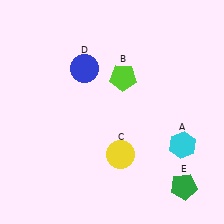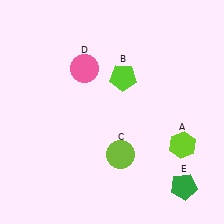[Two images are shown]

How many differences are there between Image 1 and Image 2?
There are 3 differences between the two images.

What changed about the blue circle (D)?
In Image 1, D is blue. In Image 2, it changed to pink.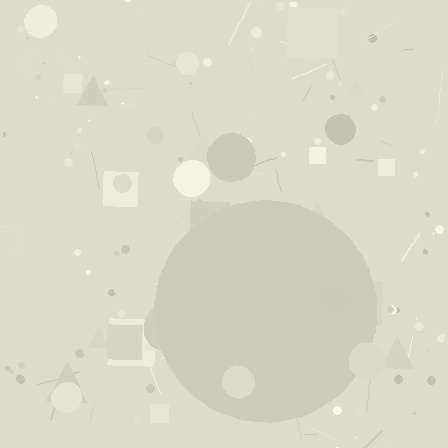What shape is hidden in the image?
A circle is hidden in the image.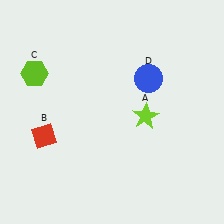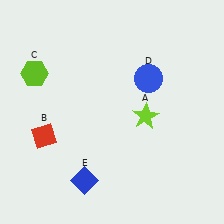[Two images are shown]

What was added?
A blue diamond (E) was added in Image 2.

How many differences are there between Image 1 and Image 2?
There is 1 difference between the two images.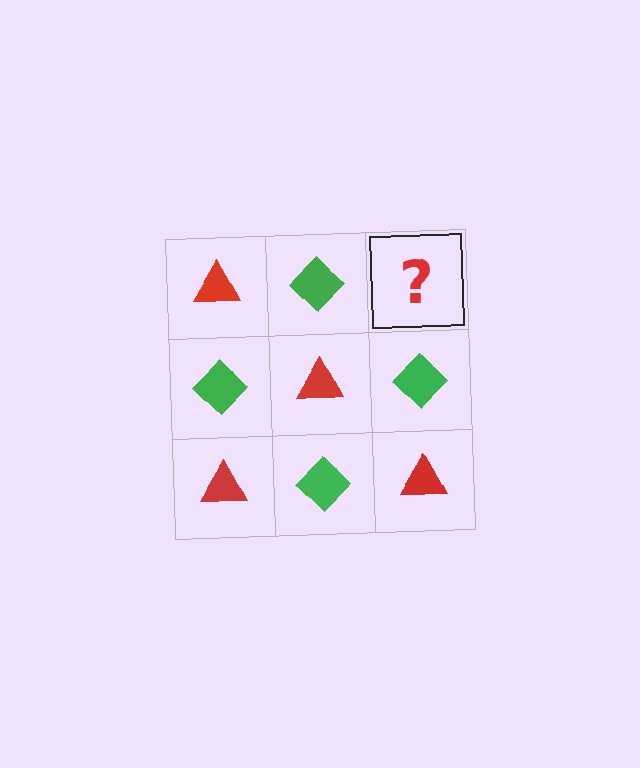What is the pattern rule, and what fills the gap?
The rule is that it alternates red triangle and green diamond in a checkerboard pattern. The gap should be filled with a red triangle.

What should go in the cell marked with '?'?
The missing cell should contain a red triangle.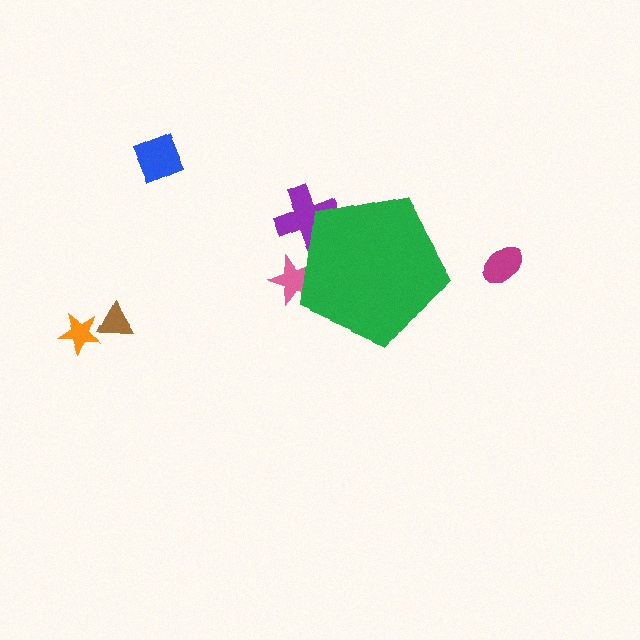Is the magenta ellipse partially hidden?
No, the magenta ellipse is fully visible.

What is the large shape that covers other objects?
A green pentagon.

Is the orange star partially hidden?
No, the orange star is fully visible.